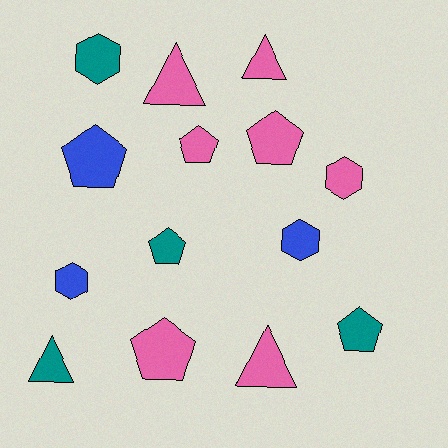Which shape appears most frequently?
Pentagon, with 6 objects.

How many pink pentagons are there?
There are 3 pink pentagons.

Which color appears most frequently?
Pink, with 7 objects.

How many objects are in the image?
There are 14 objects.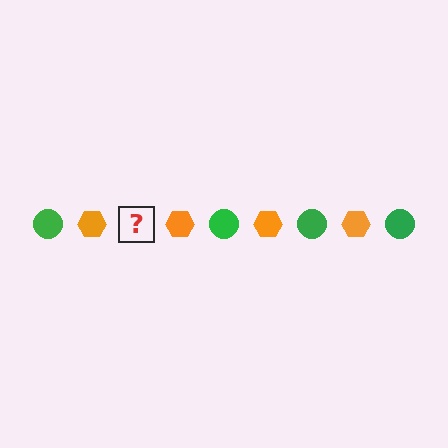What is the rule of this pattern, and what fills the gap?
The rule is that the pattern alternates between green circle and orange hexagon. The gap should be filled with a green circle.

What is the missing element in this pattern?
The missing element is a green circle.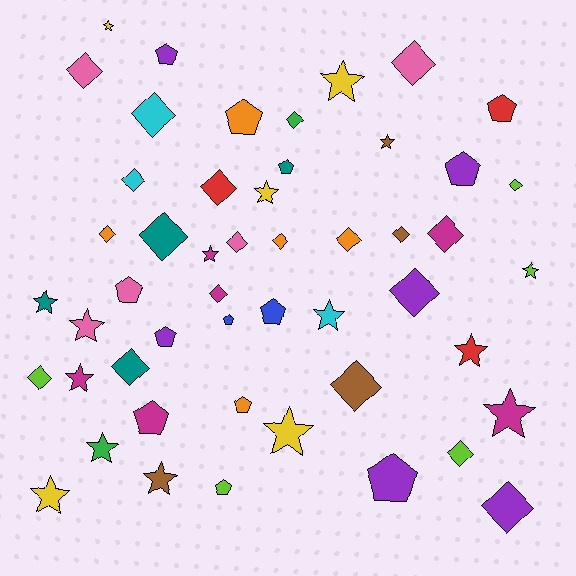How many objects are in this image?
There are 50 objects.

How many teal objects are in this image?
There are 4 teal objects.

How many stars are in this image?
There are 16 stars.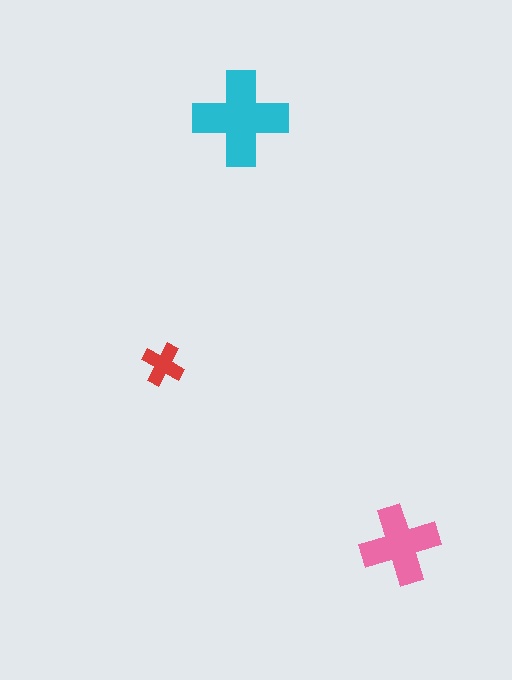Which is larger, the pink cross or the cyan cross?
The cyan one.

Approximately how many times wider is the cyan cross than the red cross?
About 2.5 times wider.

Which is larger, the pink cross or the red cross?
The pink one.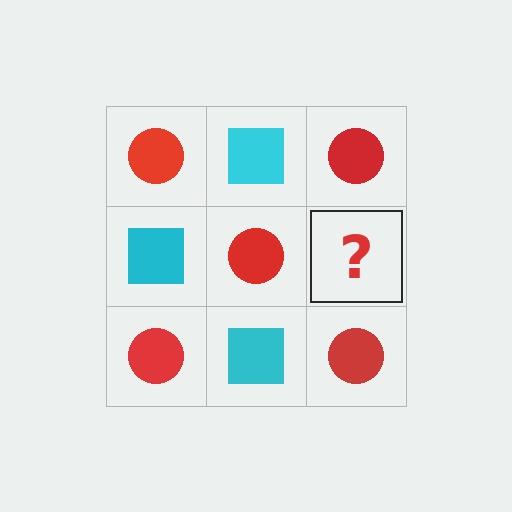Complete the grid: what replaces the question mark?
The question mark should be replaced with a cyan square.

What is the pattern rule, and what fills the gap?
The rule is that it alternates red circle and cyan square in a checkerboard pattern. The gap should be filled with a cyan square.